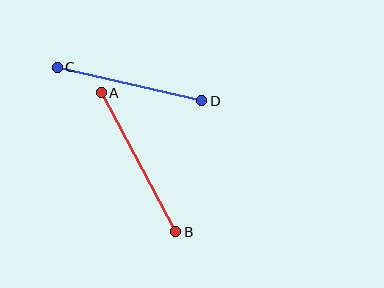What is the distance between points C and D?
The distance is approximately 148 pixels.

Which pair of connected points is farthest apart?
Points A and B are farthest apart.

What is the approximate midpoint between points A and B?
The midpoint is at approximately (139, 162) pixels.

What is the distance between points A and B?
The distance is approximately 157 pixels.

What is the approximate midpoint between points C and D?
The midpoint is at approximately (129, 84) pixels.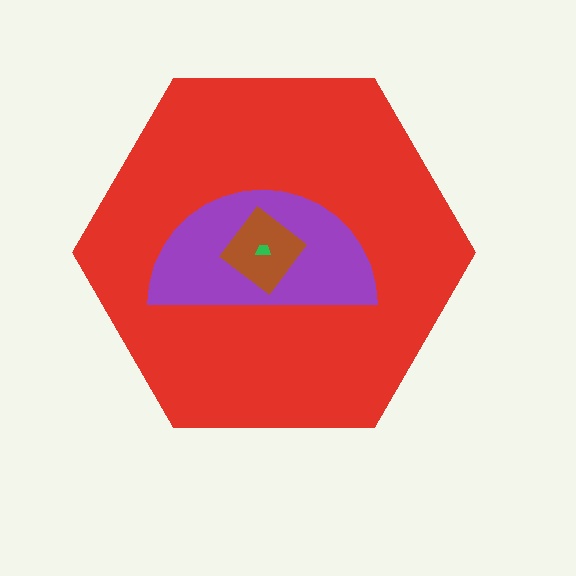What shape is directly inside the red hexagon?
The purple semicircle.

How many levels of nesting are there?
4.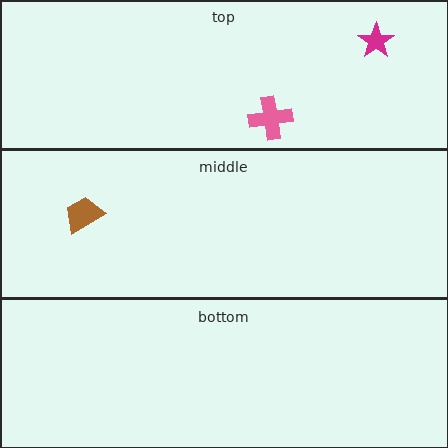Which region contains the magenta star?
The top region.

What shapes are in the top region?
The pink cross, the magenta star.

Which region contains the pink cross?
The top region.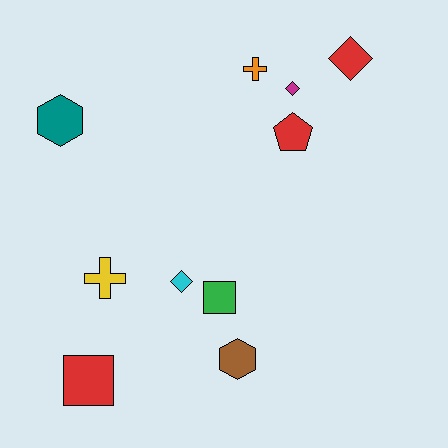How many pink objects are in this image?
There are no pink objects.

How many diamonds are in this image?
There are 3 diamonds.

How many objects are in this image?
There are 10 objects.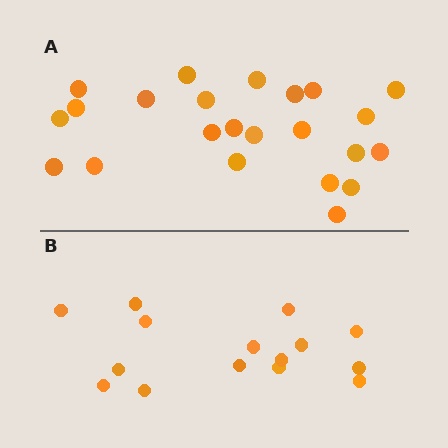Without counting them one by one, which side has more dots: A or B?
Region A (the top region) has more dots.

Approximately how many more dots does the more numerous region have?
Region A has roughly 8 or so more dots than region B.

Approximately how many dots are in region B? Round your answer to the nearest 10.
About 20 dots. (The exact count is 15, which rounds to 20.)